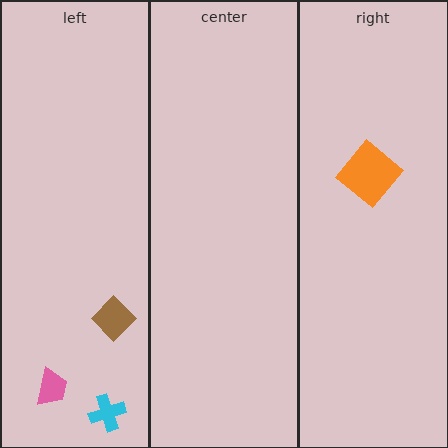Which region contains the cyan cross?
The left region.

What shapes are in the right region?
The orange diamond.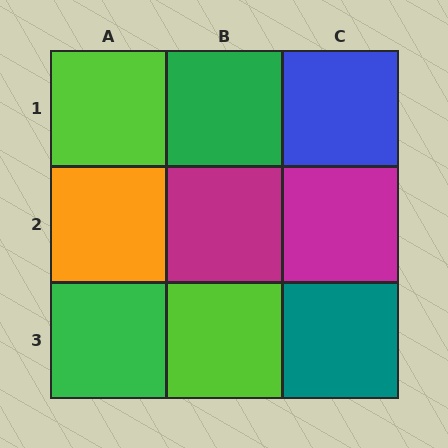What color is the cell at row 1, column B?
Green.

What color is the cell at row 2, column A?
Orange.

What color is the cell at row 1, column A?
Lime.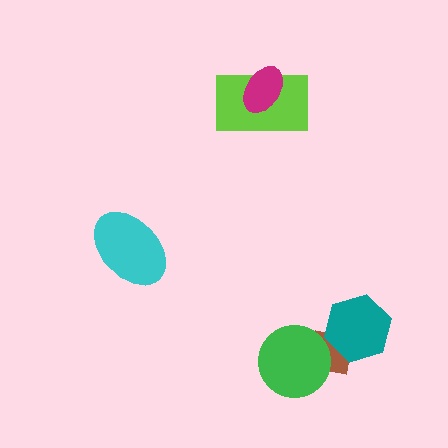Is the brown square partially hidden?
Yes, it is partially covered by another shape.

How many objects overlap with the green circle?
1 object overlaps with the green circle.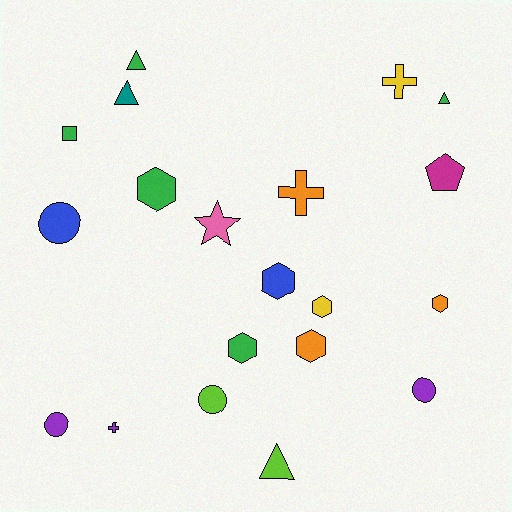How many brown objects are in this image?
There are no brown objects.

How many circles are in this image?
There are 4 circles.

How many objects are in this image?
There are 20 objects.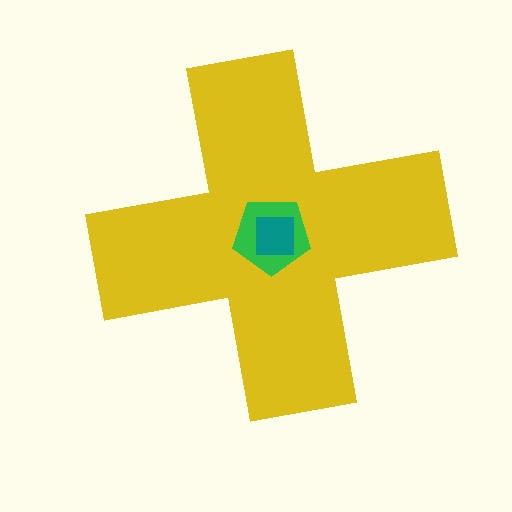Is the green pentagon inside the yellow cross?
Yes.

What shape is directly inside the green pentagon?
The teal square.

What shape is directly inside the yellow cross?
The green pentagon.